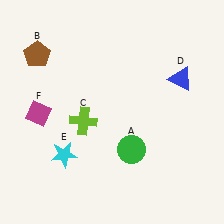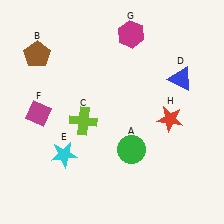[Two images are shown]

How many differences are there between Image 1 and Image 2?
There are 2 differences between the two images.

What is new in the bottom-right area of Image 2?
A red star (H) was added in the bottom-right area of Image 2.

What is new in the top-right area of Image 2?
A magenta hexagon (G) was added in the top-right area of Image 2.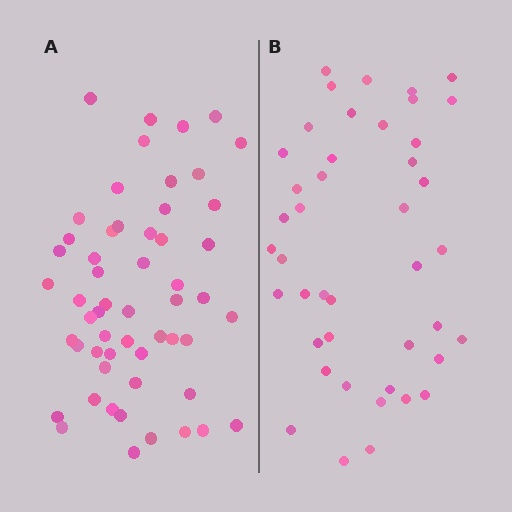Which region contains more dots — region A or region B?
Region A (the left region) has more dots.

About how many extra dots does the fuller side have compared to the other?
Region A has roughly 12 or so more dots than region B.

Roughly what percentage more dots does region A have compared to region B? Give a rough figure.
About 30% more.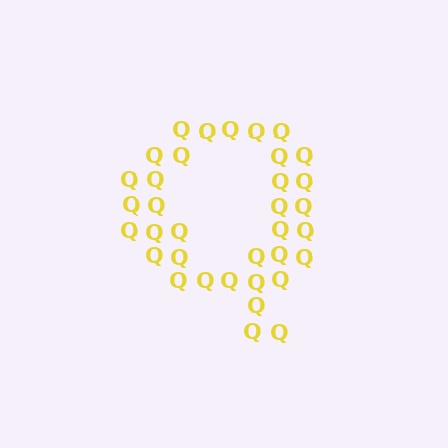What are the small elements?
The small elements are letter Q's.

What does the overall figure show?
The overall figure shows the letter Q.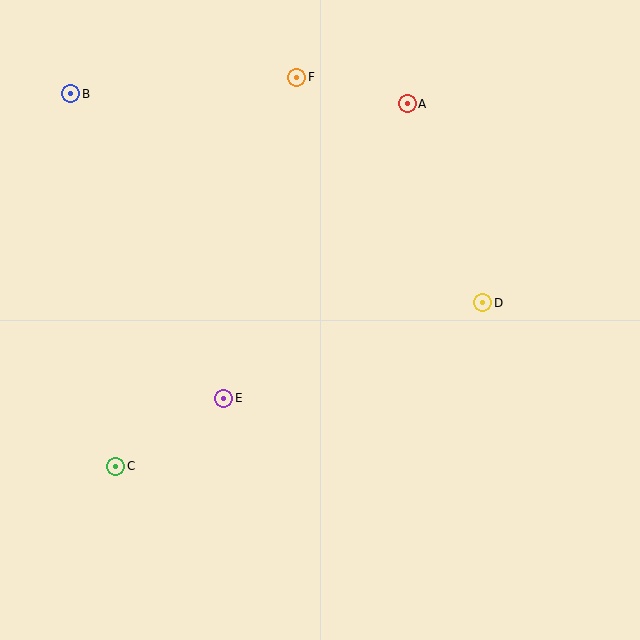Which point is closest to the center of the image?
Point E at (224, 398) is closest to the center.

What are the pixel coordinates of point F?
Point F is at (297, 77).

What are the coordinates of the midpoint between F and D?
The midpoint between F and D is at (390, 190).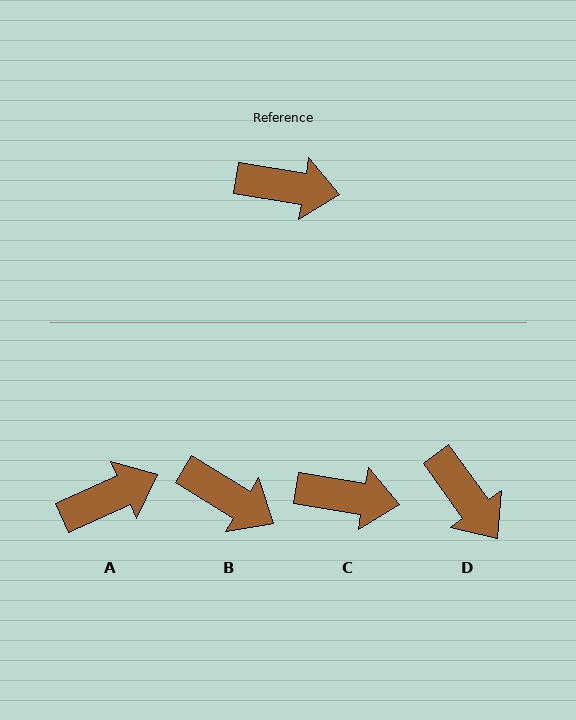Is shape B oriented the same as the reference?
No, it is off by about 22 degrees.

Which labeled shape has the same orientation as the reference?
C.